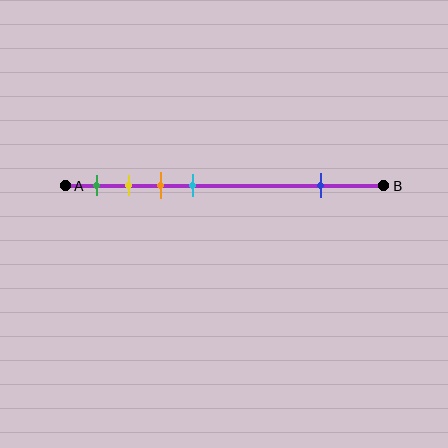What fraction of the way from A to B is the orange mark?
The orange mark is approximately 30% (0.3) of the way from A to B.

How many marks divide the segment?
There are 5 marks dividing the segment.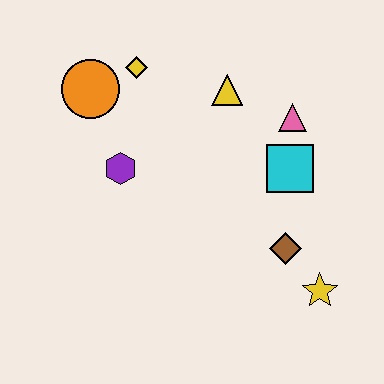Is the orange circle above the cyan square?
Yes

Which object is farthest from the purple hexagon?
The yellow star is farthest from the purple hexagon.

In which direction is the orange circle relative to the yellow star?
The orange circle is to the left of the yellow star.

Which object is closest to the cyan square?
The pink triangle is closest to the cyan square.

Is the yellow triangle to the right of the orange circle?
Yes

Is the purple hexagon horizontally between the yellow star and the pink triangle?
No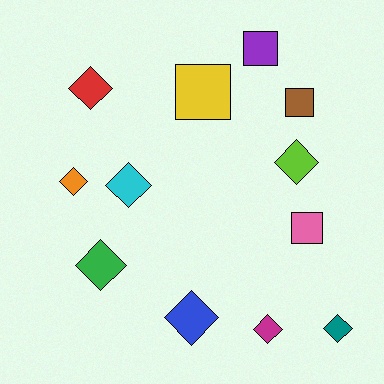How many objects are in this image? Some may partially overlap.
There are 12 objects.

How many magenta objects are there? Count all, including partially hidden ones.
There is 1 magenta object.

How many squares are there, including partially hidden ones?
There are 4 squares.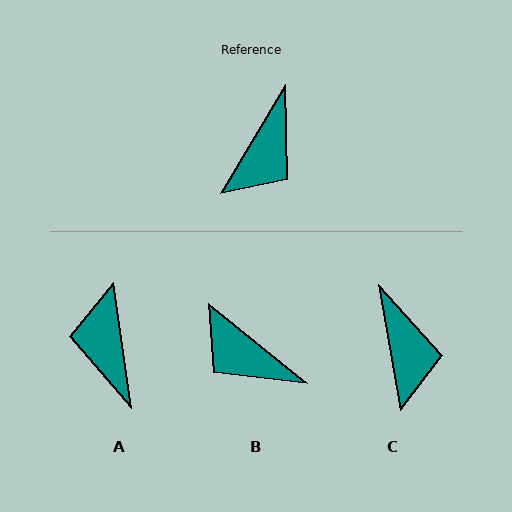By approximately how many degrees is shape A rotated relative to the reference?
Approximately 141 degrees clockwise.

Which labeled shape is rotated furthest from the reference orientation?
A, about 141 degrees away.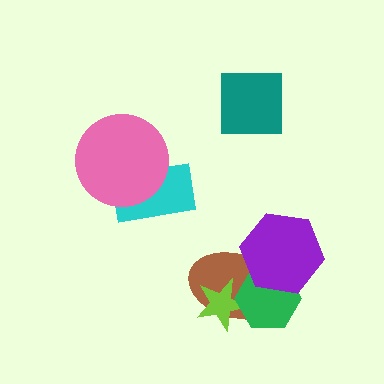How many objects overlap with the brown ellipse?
3 objects overlap with the brown ellipse.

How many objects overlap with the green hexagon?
3 objects overlap with the green hexagon.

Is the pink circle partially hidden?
No, no other shape covers it.